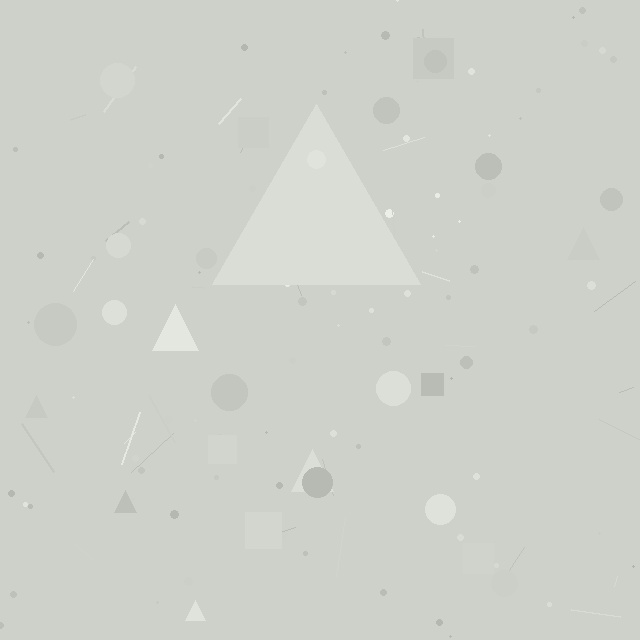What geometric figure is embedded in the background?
A triangle is embedded in the background.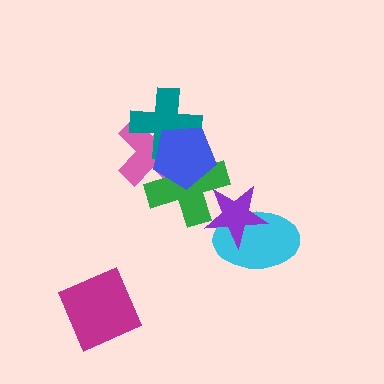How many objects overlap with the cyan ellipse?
1 object overlaps with the cyan ellipse.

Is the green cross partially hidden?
Yes, it is partially covered by another shape.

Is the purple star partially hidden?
No, no other shape covers it.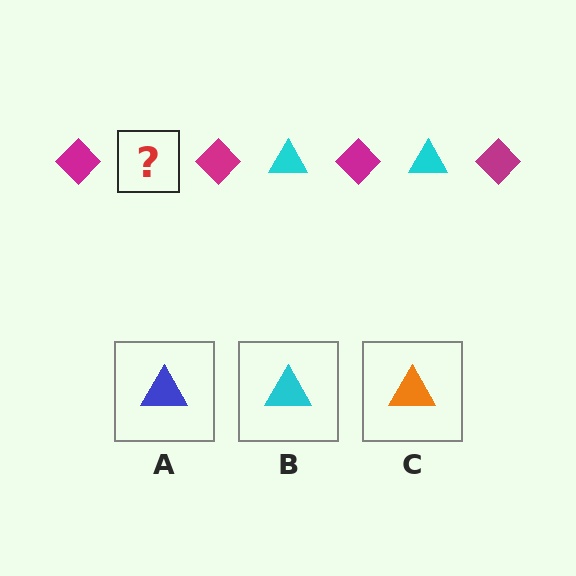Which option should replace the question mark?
Option B.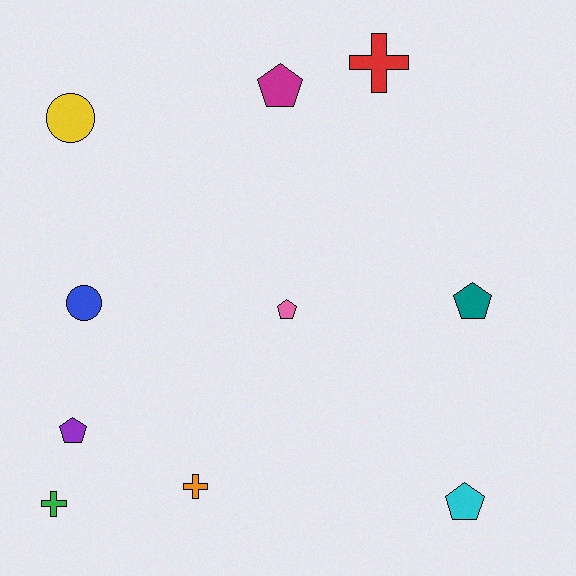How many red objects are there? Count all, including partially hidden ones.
There is 1 red object.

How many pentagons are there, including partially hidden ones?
There are 5 pentagons.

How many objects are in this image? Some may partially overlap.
There are 10 objects.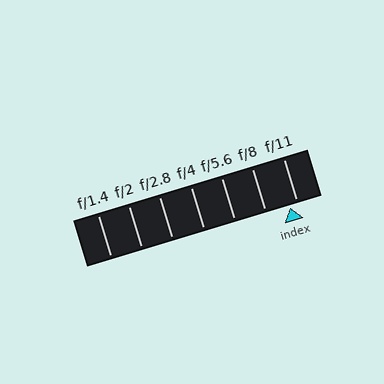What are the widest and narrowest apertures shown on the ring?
The widest aperture shown is f/1.4 and the narrowest is f/11.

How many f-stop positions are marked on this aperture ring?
There are 7 f-stop positions marked.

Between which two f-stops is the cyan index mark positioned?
The index mark is between f/8 and f/11.